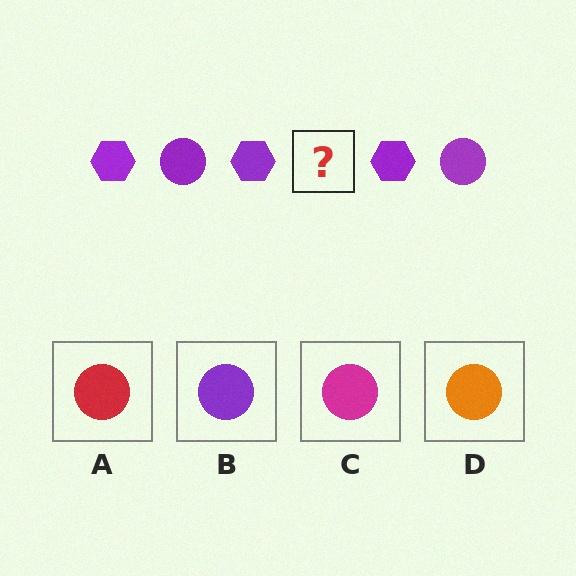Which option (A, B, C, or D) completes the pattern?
B.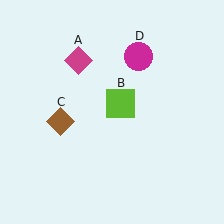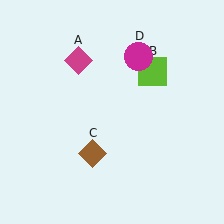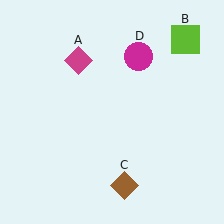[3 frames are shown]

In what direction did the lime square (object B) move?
The lime square (object B) moved up and to the right.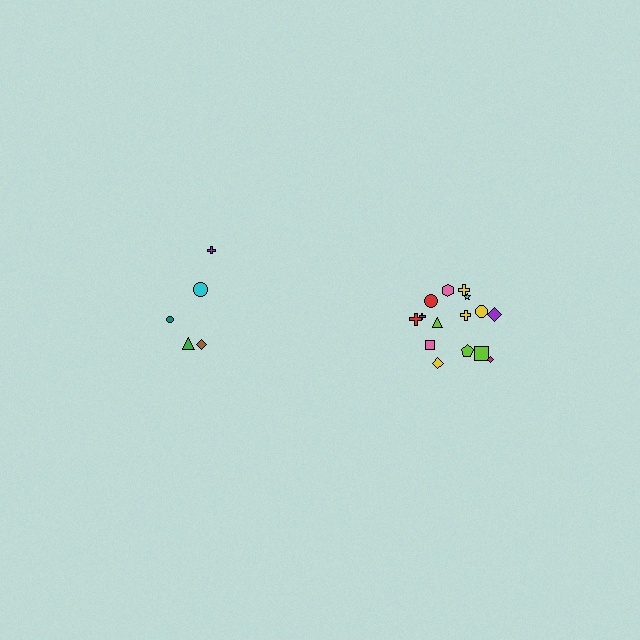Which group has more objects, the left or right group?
The right group.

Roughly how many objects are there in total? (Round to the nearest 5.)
Roughly 20 objects in total.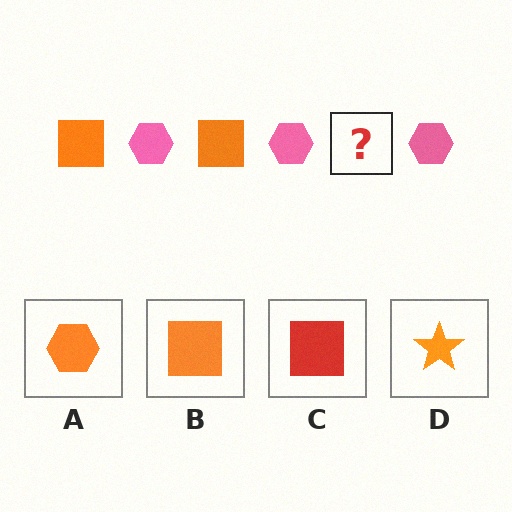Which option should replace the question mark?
Option B.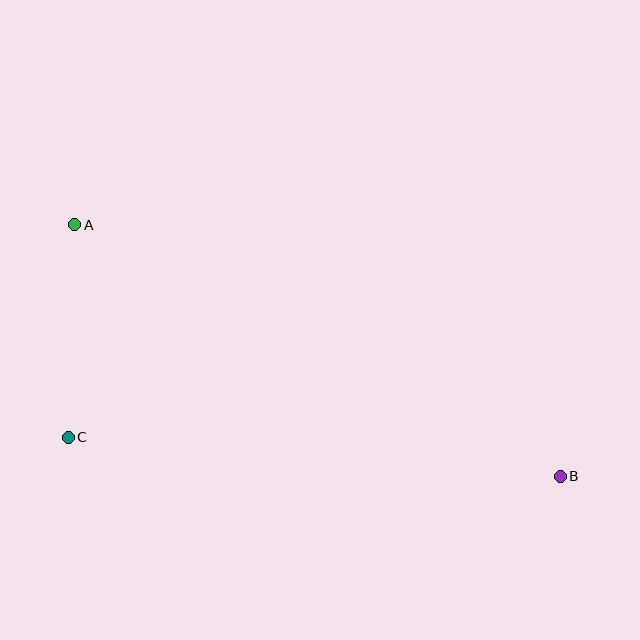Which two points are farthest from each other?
Points A and B are farthest from each other.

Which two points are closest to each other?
Points A and C are closest to each other.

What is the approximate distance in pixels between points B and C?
The distance between B and C is approximately 494 pixels.